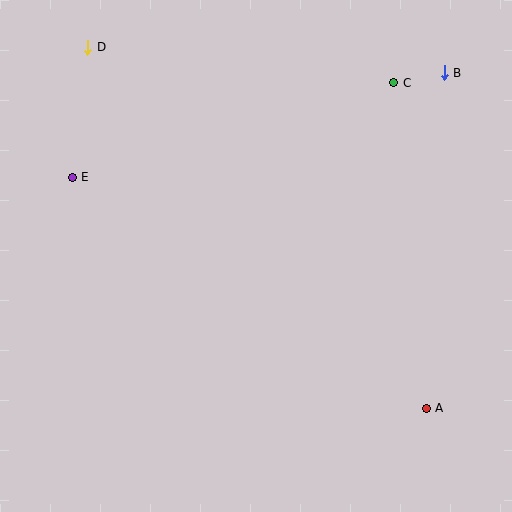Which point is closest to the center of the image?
Point E at (72, 177) is closest to the center.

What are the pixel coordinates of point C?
Point C is at (394, 83).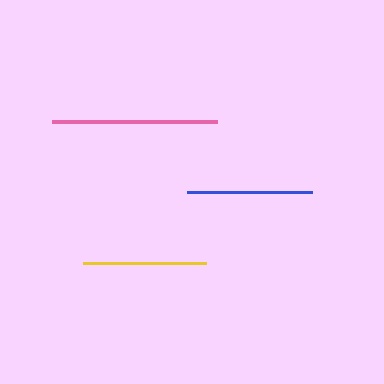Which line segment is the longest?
The pink line is the longest at approximately 164 pixels.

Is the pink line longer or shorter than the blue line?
The pink line is longer than the blue line.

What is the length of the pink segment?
The pink segment is approximately 164 pixels long.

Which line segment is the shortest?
The yellow line is the shortest at approximately 123 pixels.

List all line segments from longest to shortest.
From longest to shortest: pink, blue, yellow.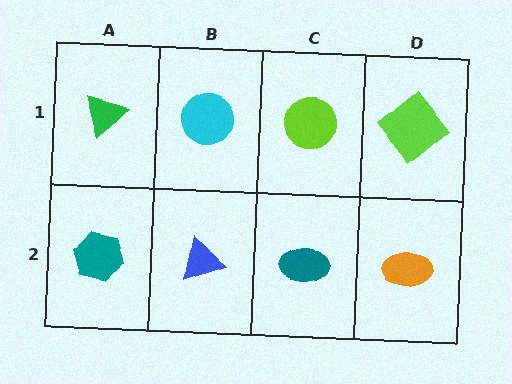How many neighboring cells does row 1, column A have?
2.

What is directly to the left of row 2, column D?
A teal ellipse.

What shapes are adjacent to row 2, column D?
A lime diamond (row 1, column D), a teal ellipse (row 2, column C).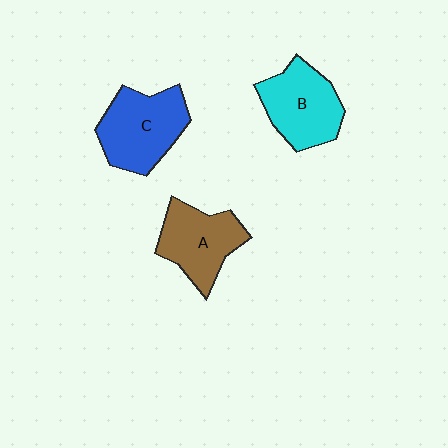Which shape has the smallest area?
Shape A (brown).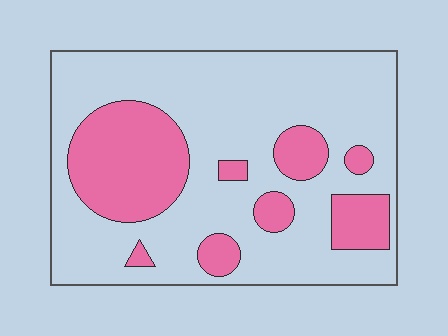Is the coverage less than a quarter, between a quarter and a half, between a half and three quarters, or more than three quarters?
Between a quarter and a half.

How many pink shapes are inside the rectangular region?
8.